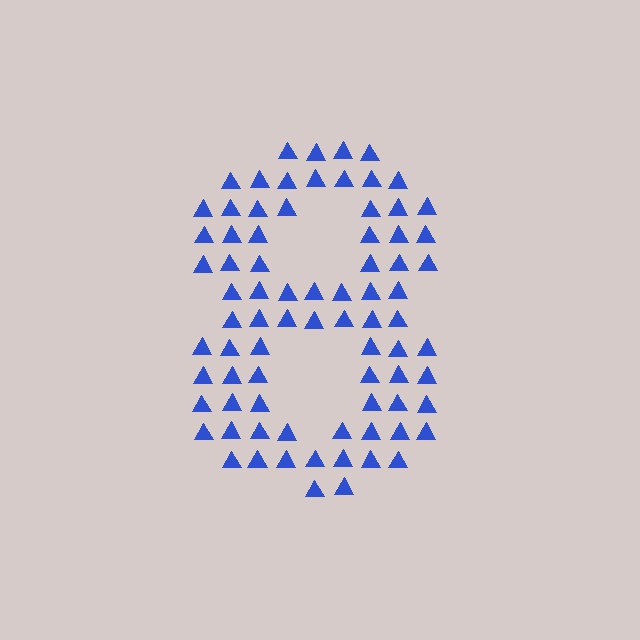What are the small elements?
The small elements are triangles.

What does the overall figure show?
The overall figure shows the digit 8.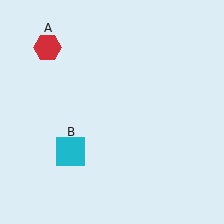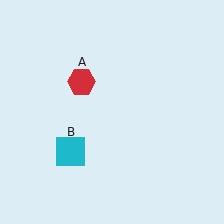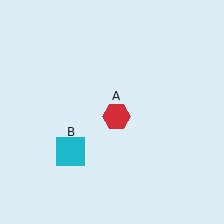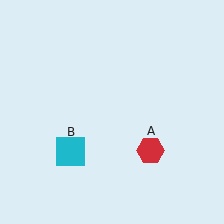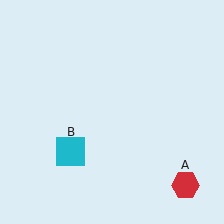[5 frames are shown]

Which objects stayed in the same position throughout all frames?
Cyan square (object B) remained stationary.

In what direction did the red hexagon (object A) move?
The red hexagon (object A) moved down and to the right.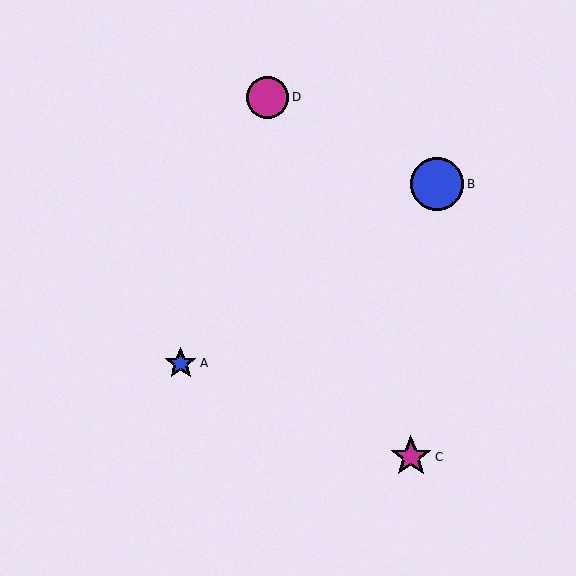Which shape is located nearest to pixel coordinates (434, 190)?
The blue circle (labeled B) at (437, 184) is nearest to that location.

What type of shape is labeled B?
Shape B is a blue circle.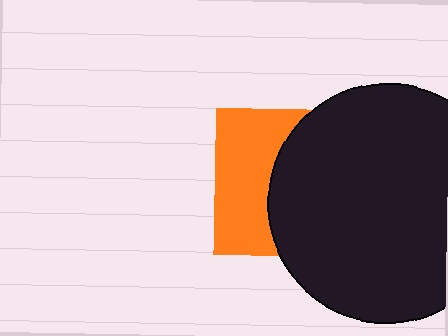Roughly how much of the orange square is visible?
A small part of it is visible (roughly 43%).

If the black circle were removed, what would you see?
You would see the complete orange square.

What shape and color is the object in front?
The object in front is a black circle.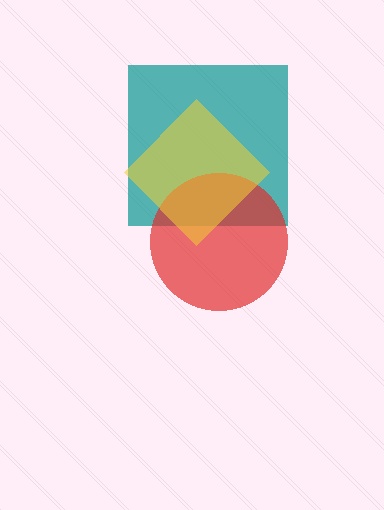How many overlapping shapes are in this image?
There are 3 overlapping shapes in the image.